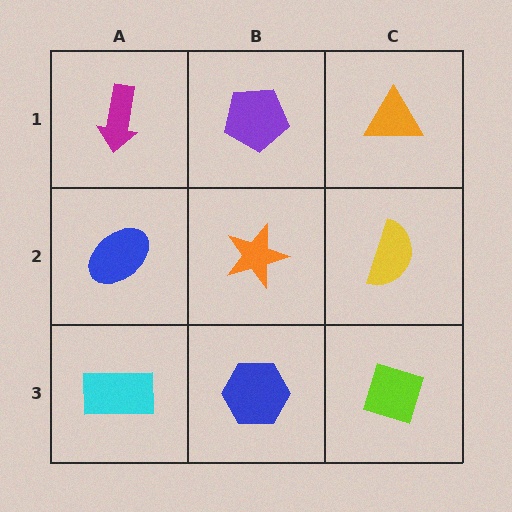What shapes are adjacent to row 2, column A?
A magenta arrow (row 1, column A), a cyan rectangle (row 3, column A), an orange star (row 2, column B).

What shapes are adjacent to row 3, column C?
A yellow semicircle (row 2, column C), a blue hexagon (row 3, column B).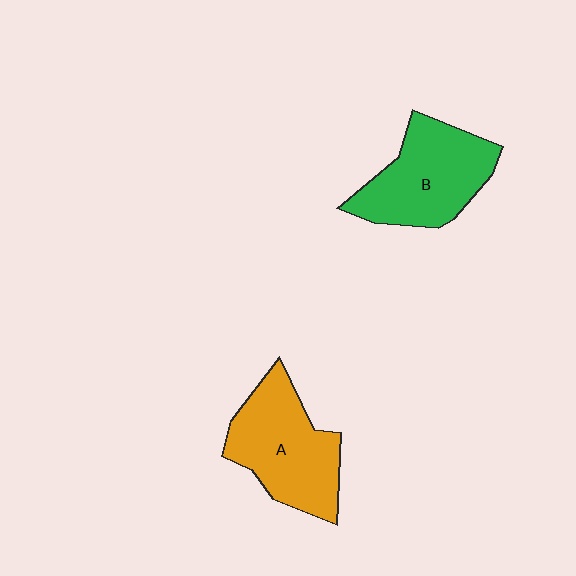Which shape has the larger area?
Shape A (orange).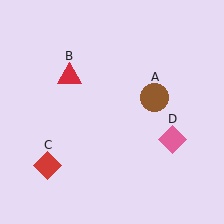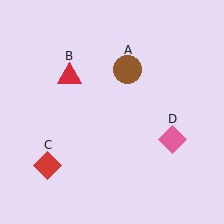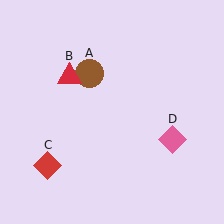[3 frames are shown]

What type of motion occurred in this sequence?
The brown circle (object A) rotated counterclockwise around the center of the scene.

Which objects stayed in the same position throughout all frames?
Red triangle (object B) and red diamond (object C) and pink diamond (object D) remained stationary.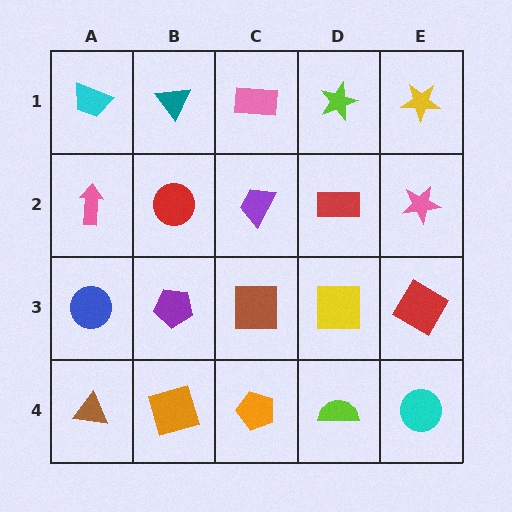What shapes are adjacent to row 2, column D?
A lime star (row 1, column D), a yellow square (row 3, column D), a purple trapezoid (row 2, column C), a pink star (row 2, column E).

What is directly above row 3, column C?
A purple trapezoid.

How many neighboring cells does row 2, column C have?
4.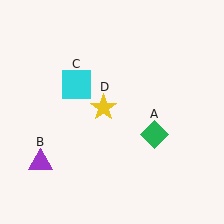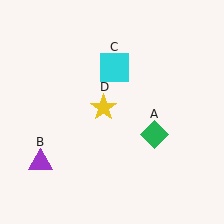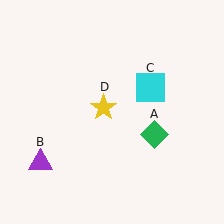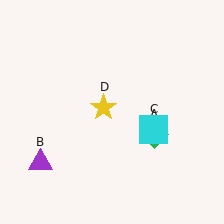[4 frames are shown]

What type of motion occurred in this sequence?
The cyan square (object C) rotated clockwise around the center of the scene.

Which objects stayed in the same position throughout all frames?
Green diamond (object A) and purple triangle (object B) and yellow star (object D) remained stationary.